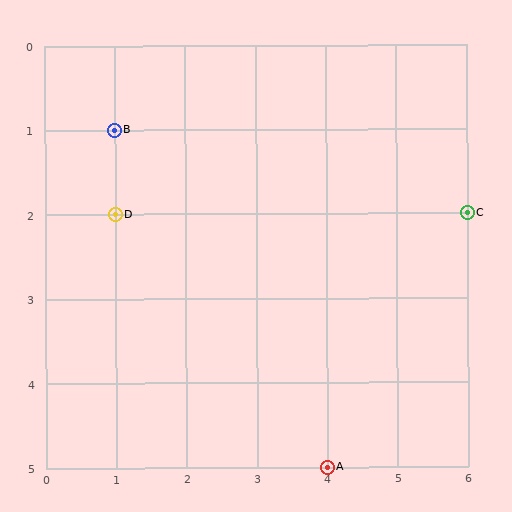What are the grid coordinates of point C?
Point C is at grid coordinates (6, 2).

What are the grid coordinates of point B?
Point B is at grid coordinates (1, 1).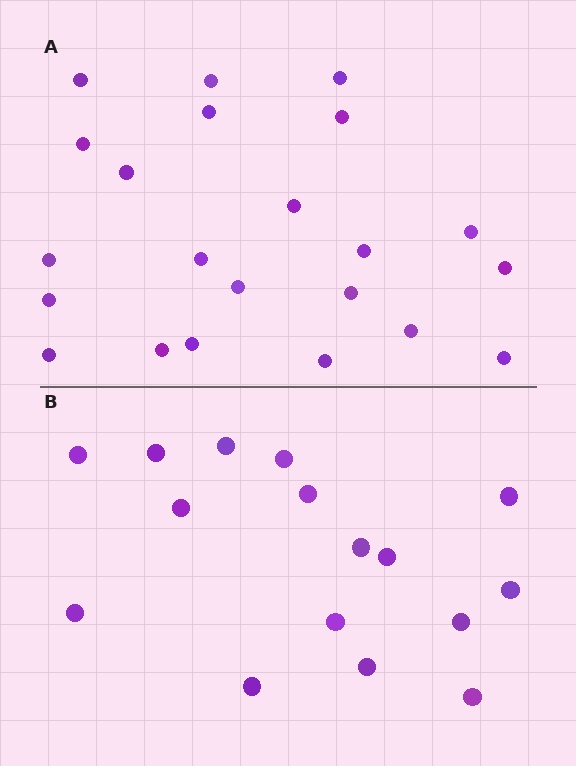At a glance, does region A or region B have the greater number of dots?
Region A (the top region) has more dots.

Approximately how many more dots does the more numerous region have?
Region A has about 6 more dots than region B.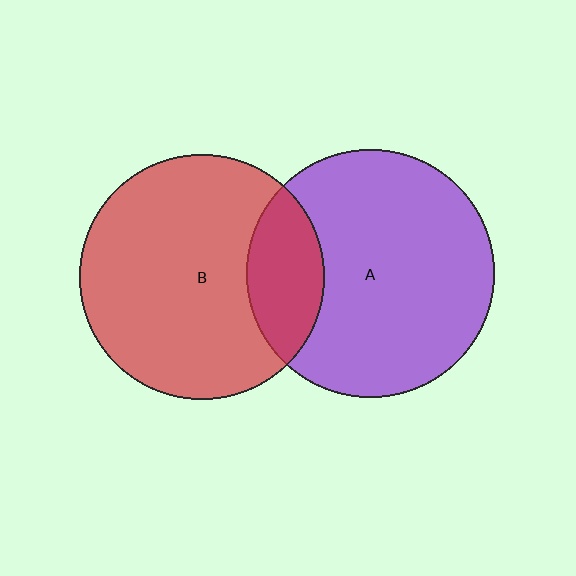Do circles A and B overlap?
Yes.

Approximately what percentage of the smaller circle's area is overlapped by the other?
Approximately 20%.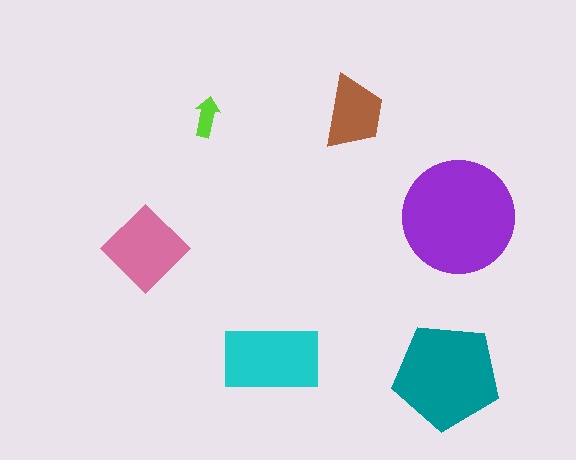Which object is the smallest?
The lime arrow.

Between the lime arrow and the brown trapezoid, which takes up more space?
The brown trapezoid.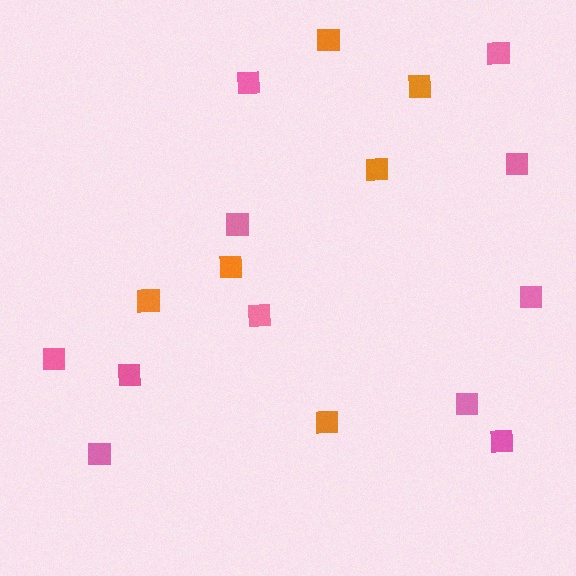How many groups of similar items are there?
There are 2 groups: one group of pink squares (11) and one group of orange squares (6).